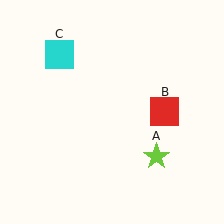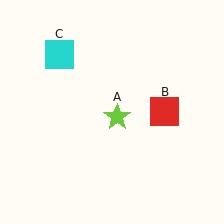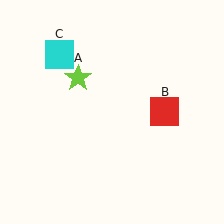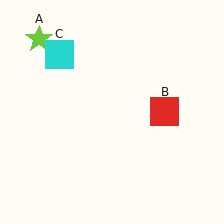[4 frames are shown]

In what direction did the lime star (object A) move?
The lime star (object A) moved up and to the left.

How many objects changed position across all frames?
1 object changed position: lime star (object A).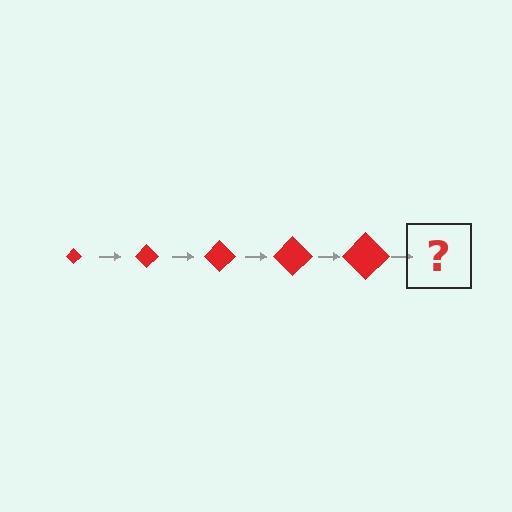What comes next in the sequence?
The next element should be a red diamond, larger than the previous one.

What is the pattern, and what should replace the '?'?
The pattern is that the diamond gets progressively larger each step. The '?' should be a red diamond, larger than the previous one.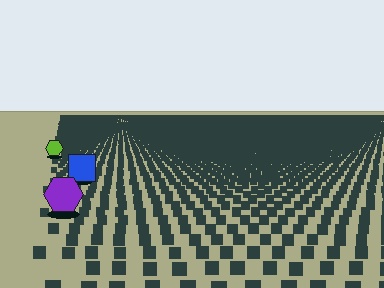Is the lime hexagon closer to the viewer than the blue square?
No. The blue square is closer — you can tell from the texture gradient: the ground texture is coarser near it.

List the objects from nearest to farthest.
From nearest to farthest: the purple hexagon, the blue square, the lime hexagon.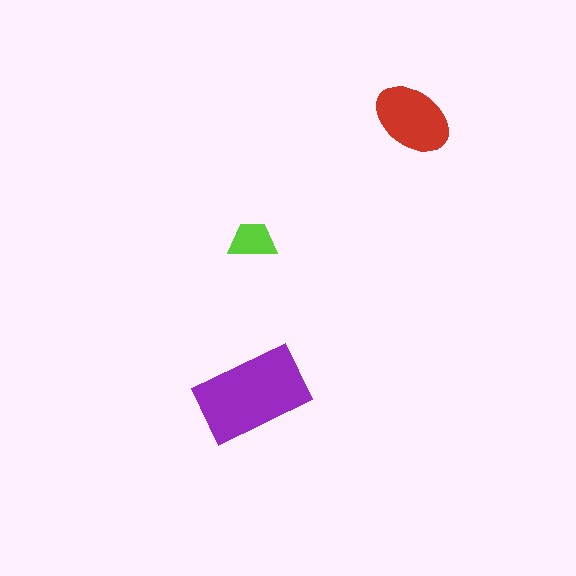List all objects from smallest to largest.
The lime trapezoid, the red ellipse, the purple rectangle.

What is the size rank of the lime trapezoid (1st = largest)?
3rd.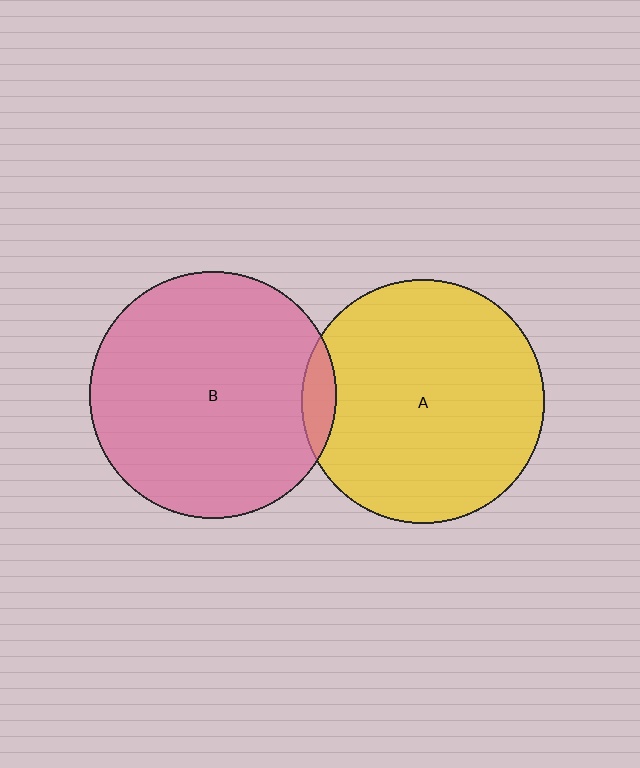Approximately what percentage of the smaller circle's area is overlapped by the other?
Approximately 5%.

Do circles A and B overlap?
Yes.